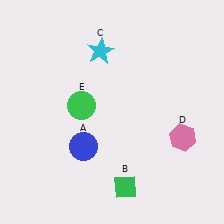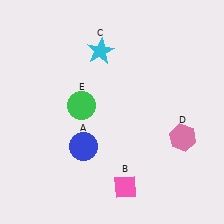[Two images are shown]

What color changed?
The diamond (B) changed from green in Image 1 to pink in Image 2.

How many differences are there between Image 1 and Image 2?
There is 1 difference between the two images.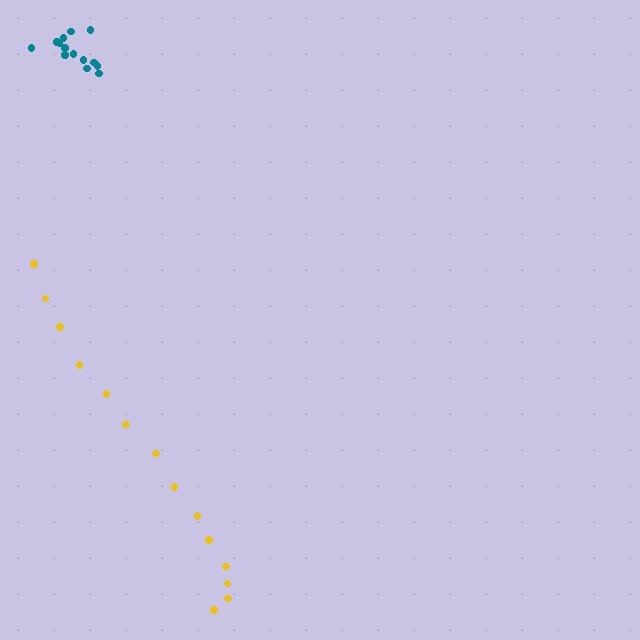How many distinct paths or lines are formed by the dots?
There are 2 distinct paths.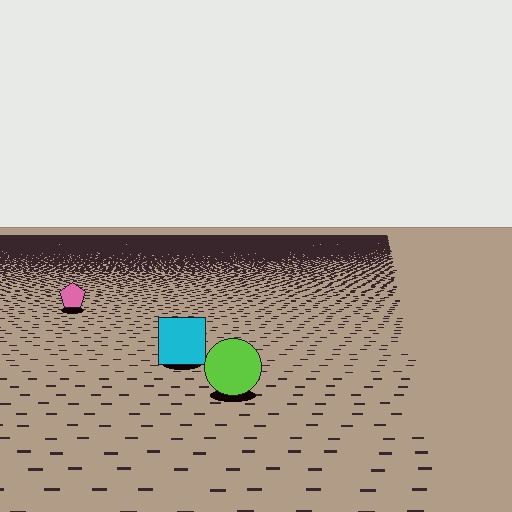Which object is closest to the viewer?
The lime circle is closest. The texture marks near it are larger and more spread out.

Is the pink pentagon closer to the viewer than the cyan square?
No. The cyan square is closer — you can tell from the texture gradient: the ground texture is coarser near it.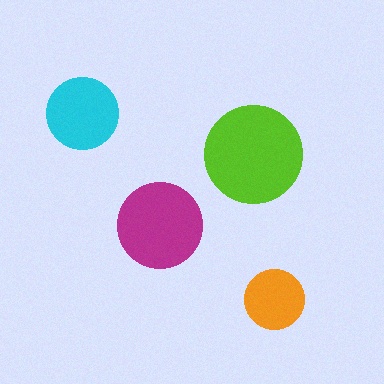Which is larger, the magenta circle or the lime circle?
The lime one.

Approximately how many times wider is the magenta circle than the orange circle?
About 1.5 times wider.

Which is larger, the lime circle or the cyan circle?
The lime one.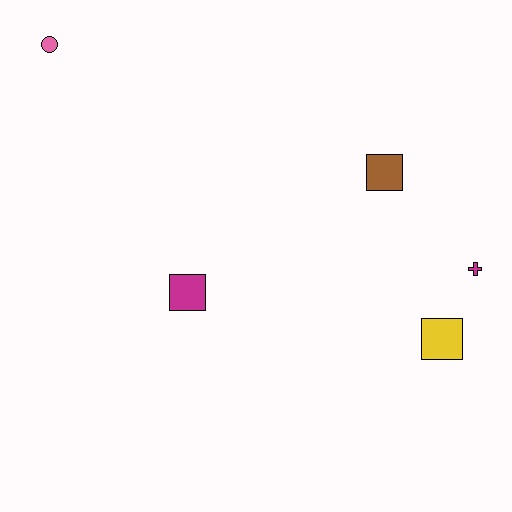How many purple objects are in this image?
There are no purple objects.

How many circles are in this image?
There is 1 circle.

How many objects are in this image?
There are 5 objects.